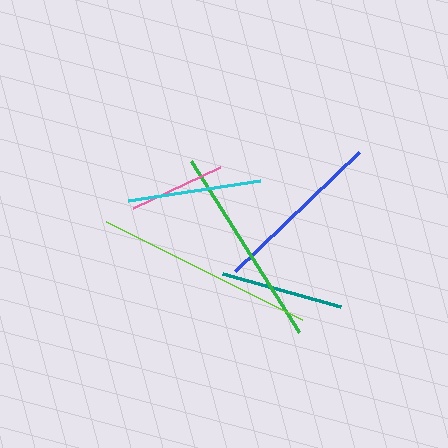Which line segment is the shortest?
The pink line is the shortest at approximately 97 pixels.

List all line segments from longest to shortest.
From longest to shortest: lime, green, blue, cyan, teal, pink.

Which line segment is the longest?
The lime line is the longest at approximately 219 pixels.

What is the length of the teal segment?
The teal segment is approximately 123 pixels long.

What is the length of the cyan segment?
The cyan segment is approximately 134 pixels long.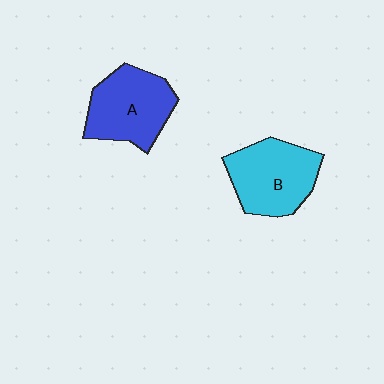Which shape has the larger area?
Shape B (cyan).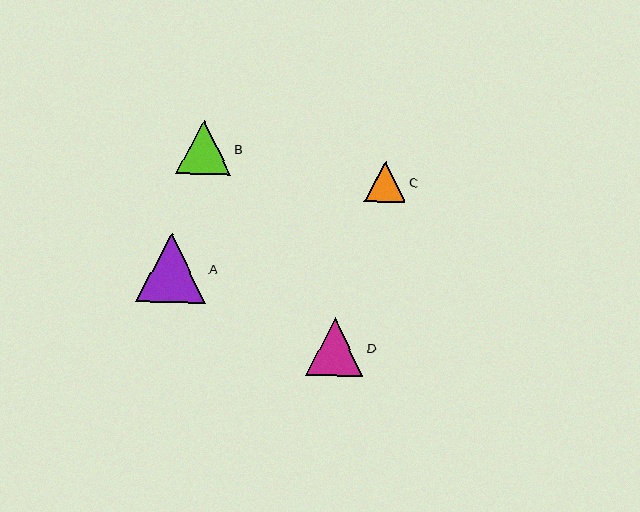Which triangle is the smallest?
Triangle C is the smallest with a size of approximately 42 pixels.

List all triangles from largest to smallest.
From largest to smallest: A, D, B, C.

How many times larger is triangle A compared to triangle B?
Triangle A is approximately 1.3 times the size of triangle B.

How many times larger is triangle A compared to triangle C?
Triangle A is approximately 1.7 times the size of triangle C.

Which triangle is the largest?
Triangle A is the largest with a size of approximately 70 pixels.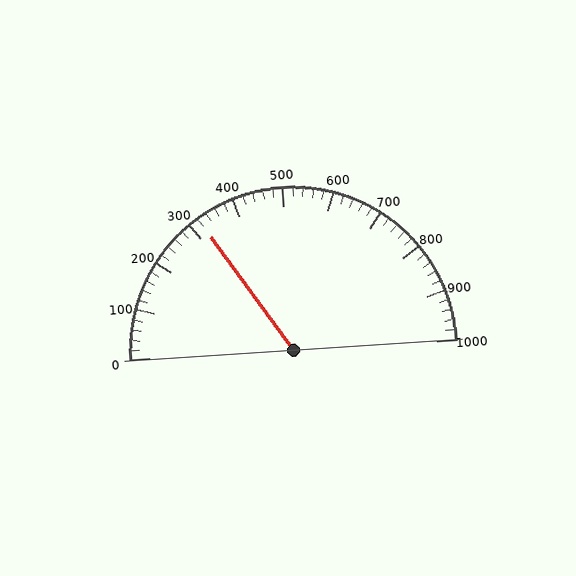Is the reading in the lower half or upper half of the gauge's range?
The reading is in the lower half of the range (0 to 1000).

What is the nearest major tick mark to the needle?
The nearest major tick mark is 300.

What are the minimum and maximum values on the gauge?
The gauge ranges from 0 to 1000.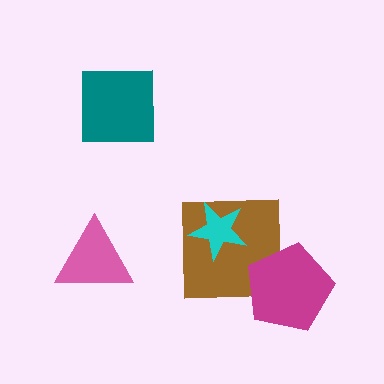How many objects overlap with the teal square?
0 objects overlap with the teal square.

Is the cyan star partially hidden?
No, no other shape covers it.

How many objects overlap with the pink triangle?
0 objects overlap with the pink triangle.